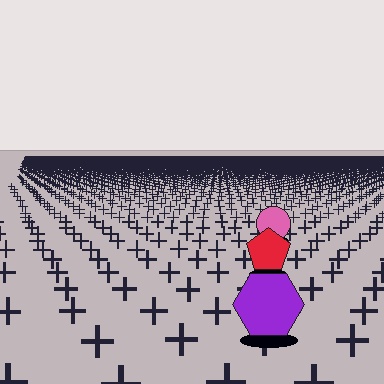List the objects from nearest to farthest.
From nearest to farthest: the purple hexagon, the red pentagon, the pink circle.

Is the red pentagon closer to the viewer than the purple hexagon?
No. The purple hexagon is closer — you can tell from the texture gradient: the ground texture is coarser near it.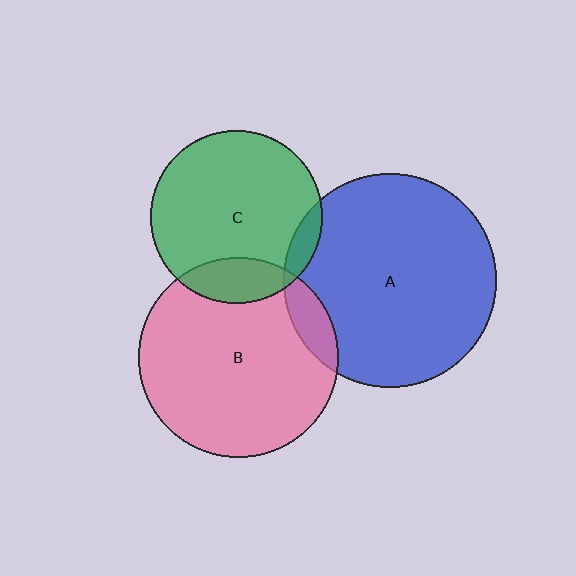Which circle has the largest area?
Circle A (blue).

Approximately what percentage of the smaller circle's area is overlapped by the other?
Approximately 10%.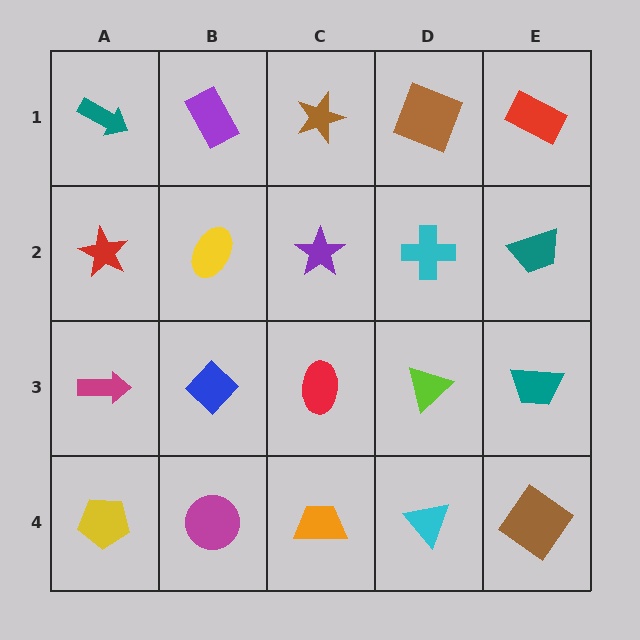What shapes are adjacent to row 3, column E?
A teal trapezoid (row 2, column E), a brown diamond (row 4, column E), a lime triangle (row 3, column D).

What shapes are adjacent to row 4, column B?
A blue diamond (row 3, column B), a yellow pentagon (row 4, column A), an orange trapezoid (row 4, column C).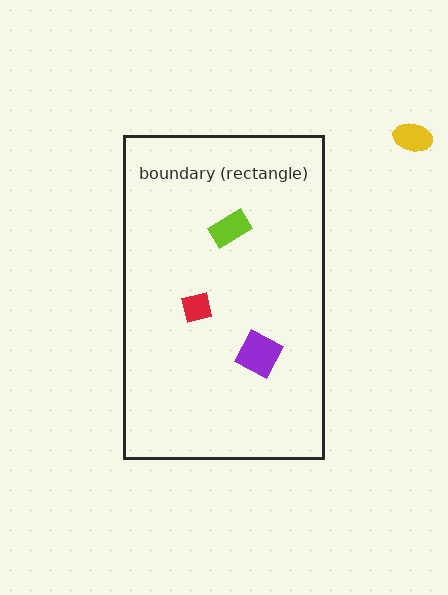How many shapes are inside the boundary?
3 inside, 1 outside.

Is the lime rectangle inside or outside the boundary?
Inside.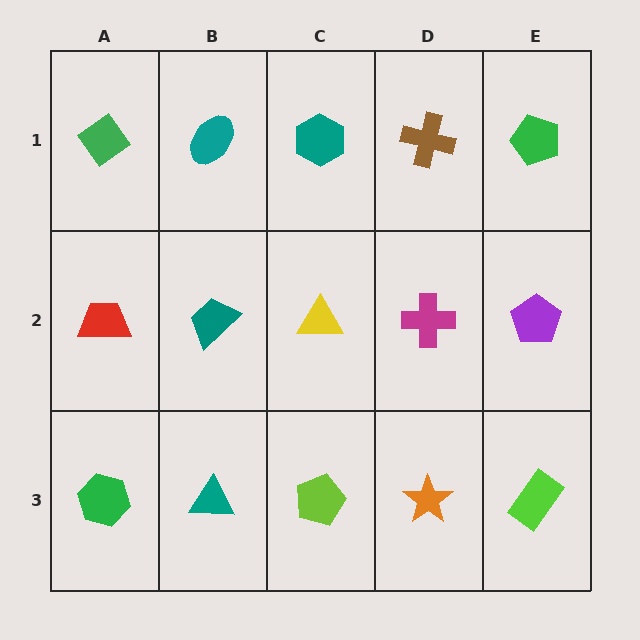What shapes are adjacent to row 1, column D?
A magenta cross (row 2, column D), a teal hexagon (row 1, column C), a green pentagon (row 1, column E).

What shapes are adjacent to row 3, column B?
A teal trapezoid (row 2, column B), a green hexagon (row 3, column A), a lime pentagon (row 3, column C).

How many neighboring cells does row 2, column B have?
4.